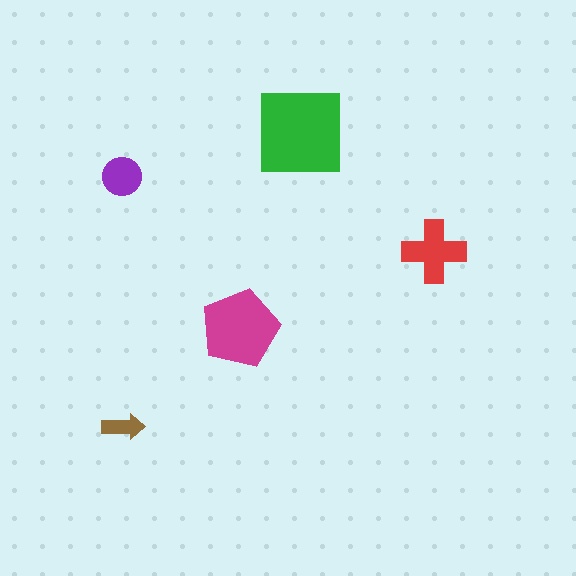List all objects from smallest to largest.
The brown arrow, the purple circle, the red cross, the magenta pentagon, the green square.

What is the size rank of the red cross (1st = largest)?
3rd.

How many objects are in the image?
There are 5 objects in the image.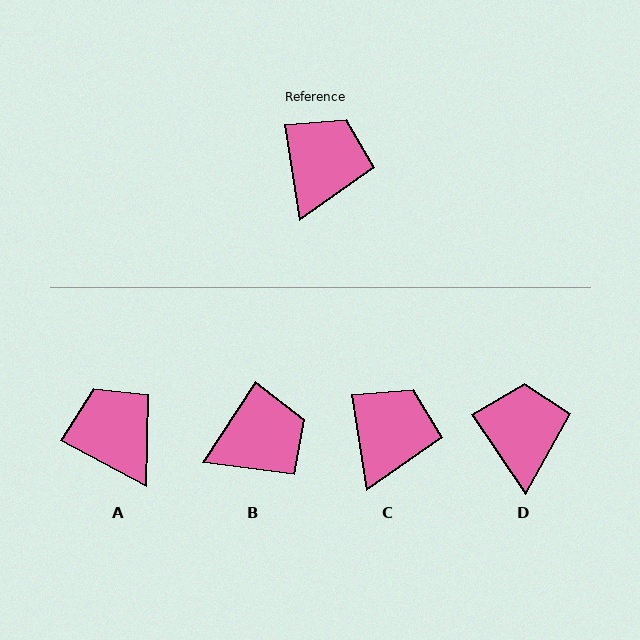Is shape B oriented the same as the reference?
No, it is off by about 42 degrees.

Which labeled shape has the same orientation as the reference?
C.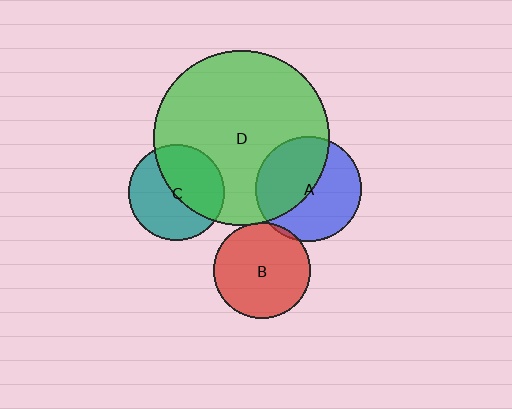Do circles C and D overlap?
Yes.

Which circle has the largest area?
Circle D (green).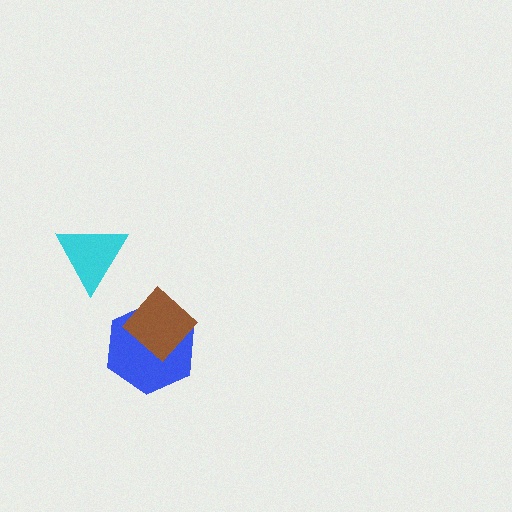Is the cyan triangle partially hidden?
No, no other shape covers it.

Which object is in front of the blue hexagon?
The brown diamond is in front of the blue hexagon.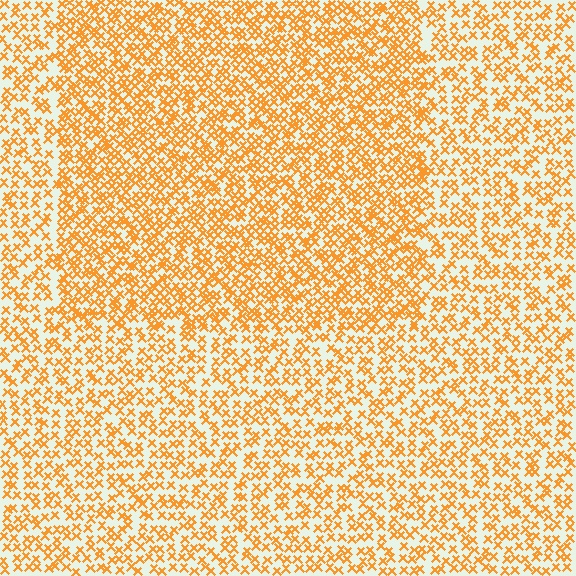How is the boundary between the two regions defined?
The boundary is defined by a change in element density (approximately 1.6x ratio). All elements are the same color, size, and shape.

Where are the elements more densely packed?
The elements are more densely packed inside the rectangle boundary.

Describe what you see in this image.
The image contains small orange elements arranged at two different densities. A rectangle-shaped region is visible where the elements are more densely packed than the surrounding area.